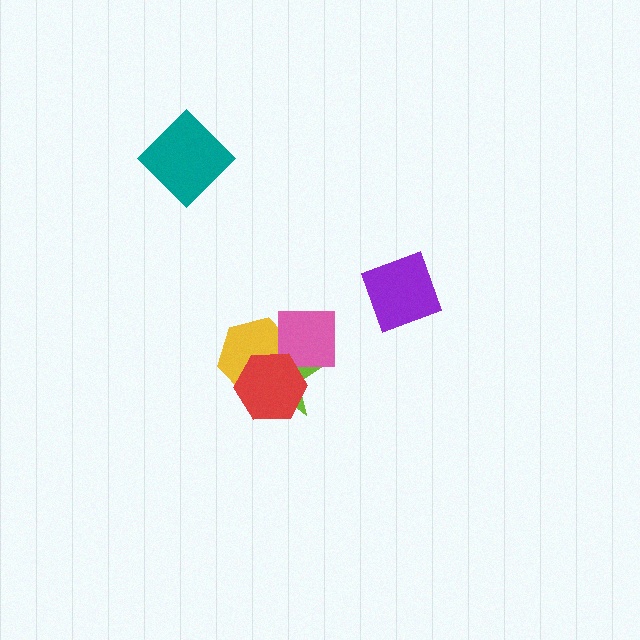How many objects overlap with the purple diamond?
0 objects overlap with the purple diamond.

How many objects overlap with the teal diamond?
0 objects overlap with the teal diamond.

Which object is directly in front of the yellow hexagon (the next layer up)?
The pink square is directly in front of the yellow hexagon.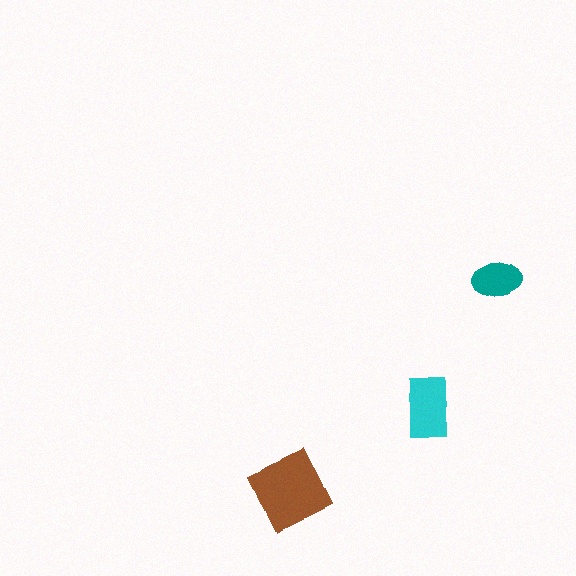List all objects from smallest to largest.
The teal ellipse, the cyan rectangle, the brown square.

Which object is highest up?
The teal ellipse is topmost.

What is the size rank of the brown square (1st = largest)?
1st.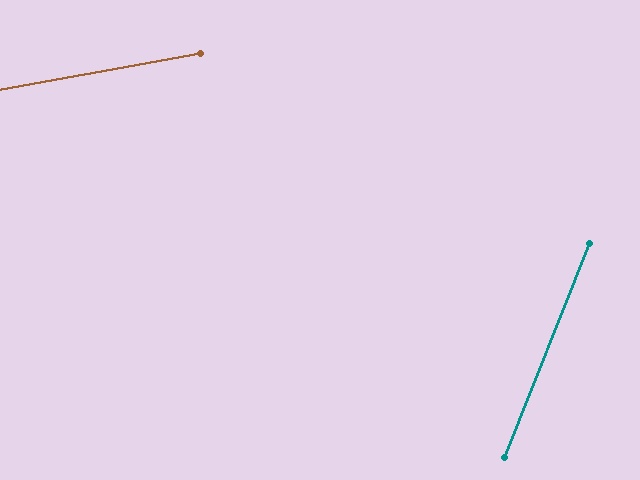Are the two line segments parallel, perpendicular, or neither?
Neither parallel nor perpendicular — they differ by about 58°.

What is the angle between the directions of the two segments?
Approximately 58 degrees.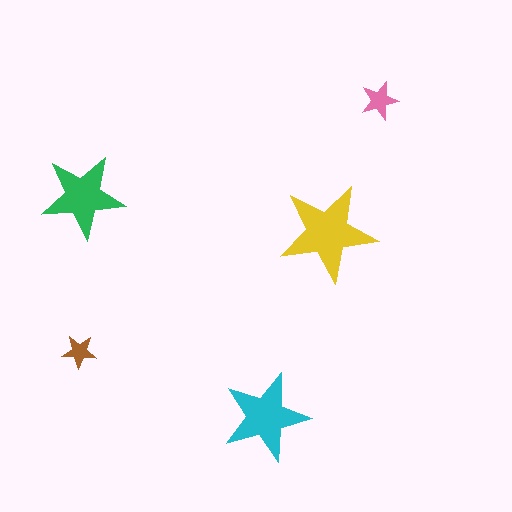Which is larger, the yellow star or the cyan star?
The yellow one.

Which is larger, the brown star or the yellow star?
The yellow one.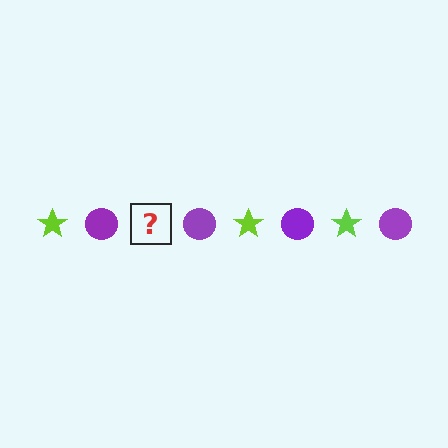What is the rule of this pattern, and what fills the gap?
The rule is that the pattern alternates between lime star and purple circle. The gap should be filled with a lime star.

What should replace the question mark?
The question mark should be replaced with a lime star.